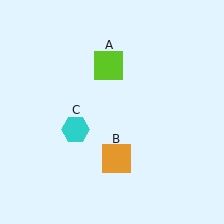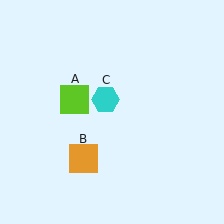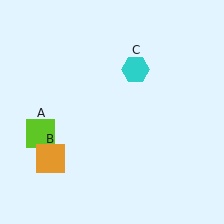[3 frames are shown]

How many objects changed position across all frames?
3 objects changed position: lime square (object A), orange square (object B), cyan hexagon (object C).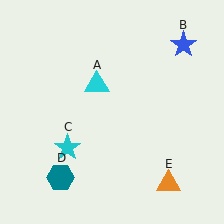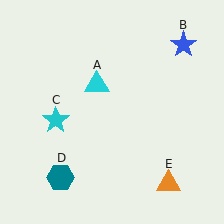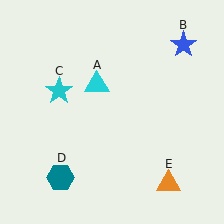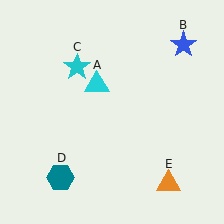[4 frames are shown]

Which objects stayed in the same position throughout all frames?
Cyan triangle (object A) and blue star (object B) and teal hexagon (object D) and orange triangle (object E) remained stationary.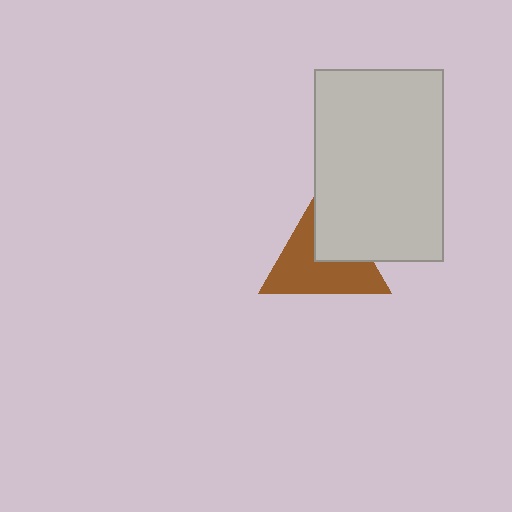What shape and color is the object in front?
The object in front is a light gray rectangle.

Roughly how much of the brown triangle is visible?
About half of it is visible (roughly 63%).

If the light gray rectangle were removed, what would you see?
You would see the complete brown triangle.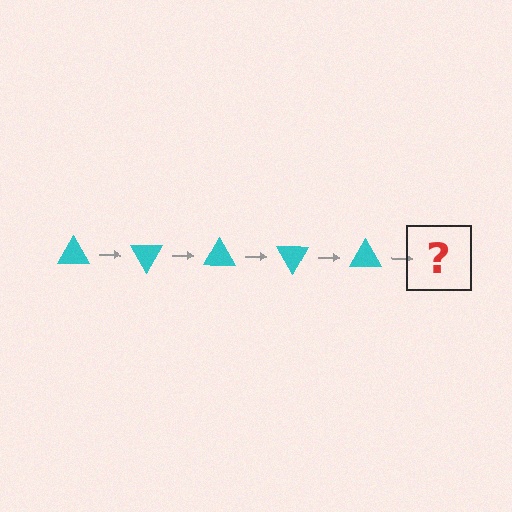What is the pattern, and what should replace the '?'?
The pattern is that the triangle rotates 60 degrees each step. The '?' should be a cyan triangle rotated 300 degrees.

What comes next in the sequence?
The next element should be a cyan triangle rotated 300 degrees.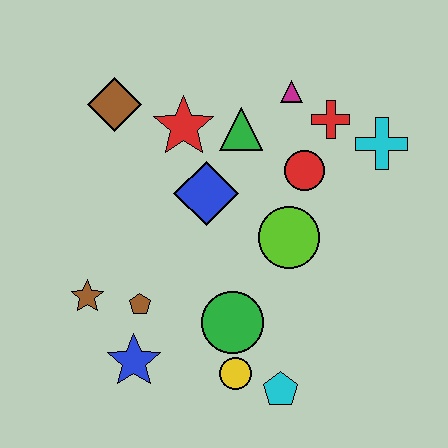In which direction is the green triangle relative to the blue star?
The green triangle is above the blue star.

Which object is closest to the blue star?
The brown pentagon is closest to the blue star.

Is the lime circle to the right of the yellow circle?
Yes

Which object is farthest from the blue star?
The cyan cross is farthest from the blue star.